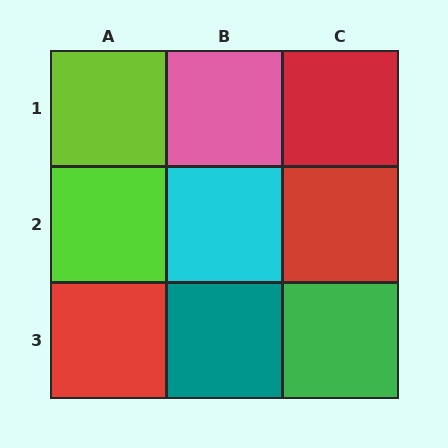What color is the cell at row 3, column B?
Teal.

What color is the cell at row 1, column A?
Lime.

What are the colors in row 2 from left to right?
Lime, cyan, red.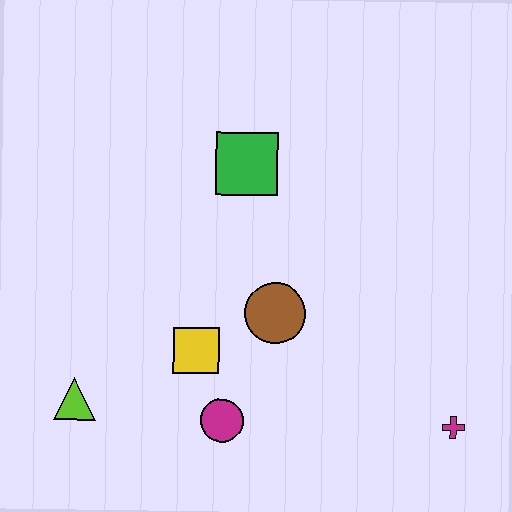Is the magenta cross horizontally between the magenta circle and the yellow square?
No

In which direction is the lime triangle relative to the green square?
The lime triangle is below the green square.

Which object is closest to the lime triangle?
The yellow square is closest to the lime triangle.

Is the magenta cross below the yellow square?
Yes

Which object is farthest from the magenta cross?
The lime triangle is farthest from the magenta cross.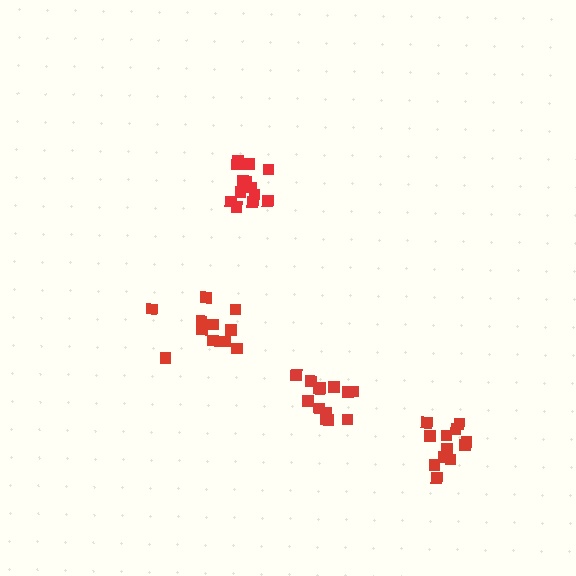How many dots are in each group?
Group 1: 13 dots, Group 2: 12 dots, Group 3: 15 dots, Group 4: 12 dots (52 total).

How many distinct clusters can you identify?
There are 4 distinct clusters.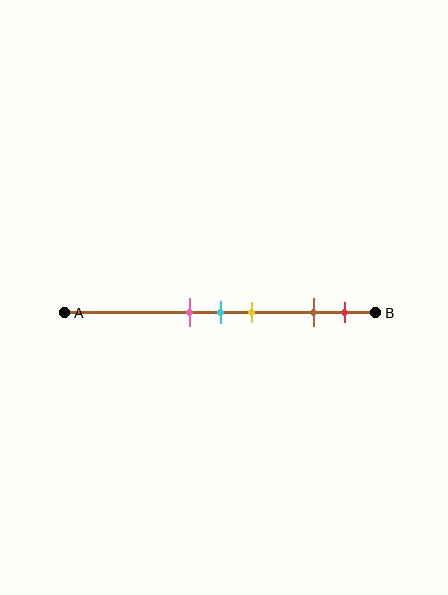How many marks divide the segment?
There are 5 marks dividing the segment.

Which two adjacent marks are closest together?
The pink and cyan marks are the closest adjacent pair.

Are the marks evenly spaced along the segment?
No, the marks are not evenly spaced.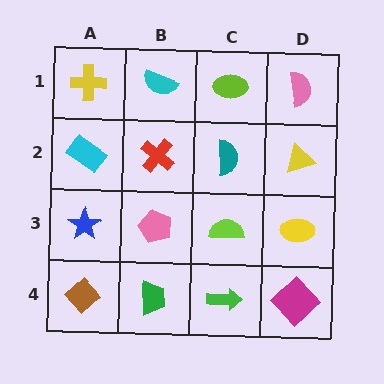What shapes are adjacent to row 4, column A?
A blue star (row 3, column A), a green trapezoid (row 4, column B).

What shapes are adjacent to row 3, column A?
A cyan rectangle (row 2, column A), a brown diamond (row 4, column A), a pink pentagon (row 3, column B).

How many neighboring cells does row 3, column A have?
3.